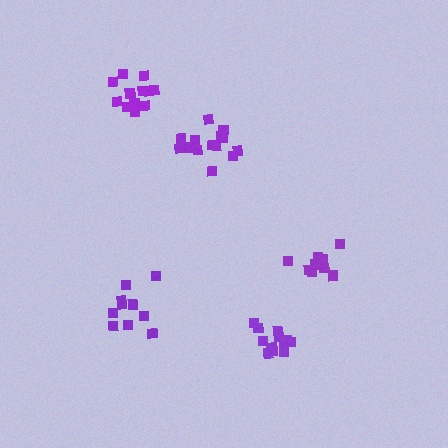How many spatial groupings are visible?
There are 5 spatial groupings.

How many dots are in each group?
Group 1: 10 dots, Group 2: 10 dots, Group 3: 15 dots, Group 4: 14 dots, Group 5: 12 dots (61 total).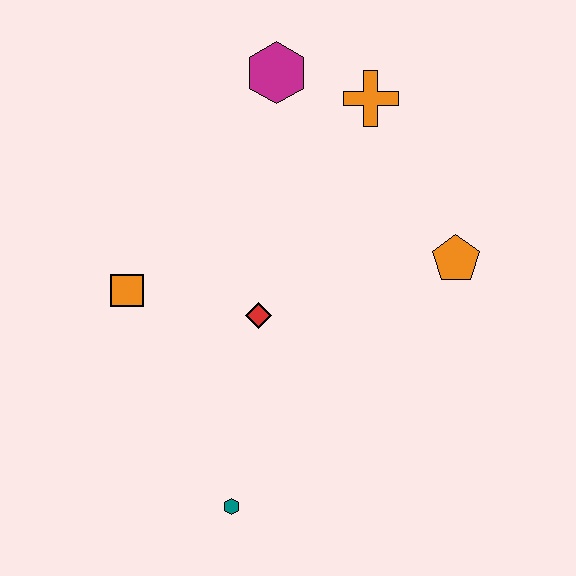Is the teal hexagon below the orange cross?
Yes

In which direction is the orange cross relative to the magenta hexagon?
The orange cross is to the right of the magenta hexagon.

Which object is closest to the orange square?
The red diamond is closest to the orange square.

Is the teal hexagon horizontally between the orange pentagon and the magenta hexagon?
No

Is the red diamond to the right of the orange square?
Yes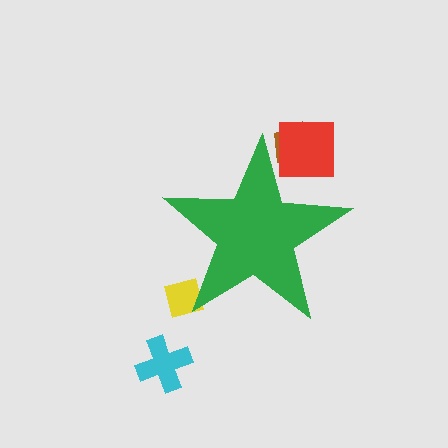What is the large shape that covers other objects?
A green star.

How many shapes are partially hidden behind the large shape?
3 shapes are partially hidden.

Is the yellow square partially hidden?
Yes, the yellow square is partially hidden behind the green star.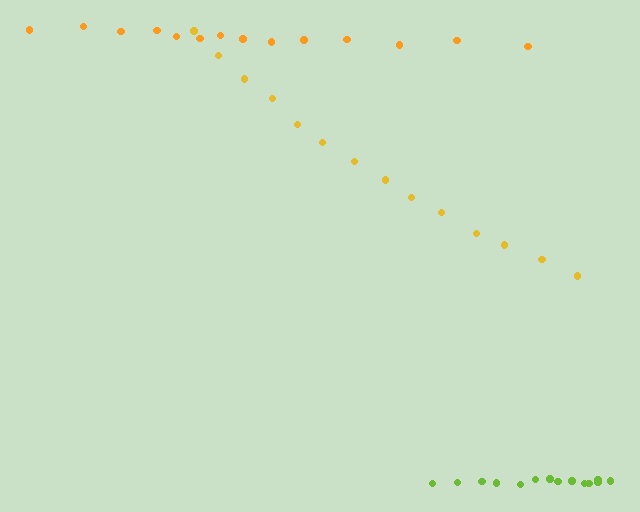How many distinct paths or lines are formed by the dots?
There are 3 distinct paths.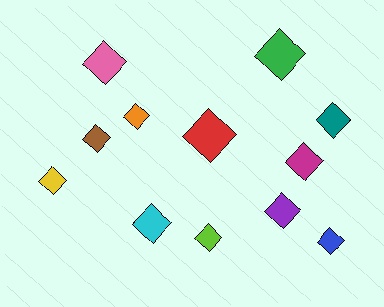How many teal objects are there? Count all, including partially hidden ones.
There is 1 teal object.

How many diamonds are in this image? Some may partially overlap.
There are 12 diamonds.